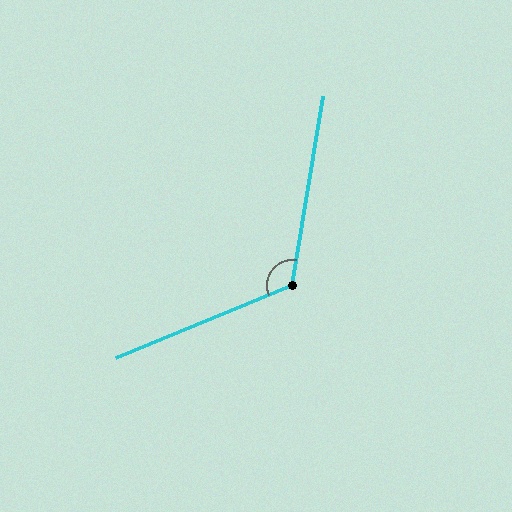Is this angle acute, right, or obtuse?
It is obtuse.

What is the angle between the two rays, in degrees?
Approximately 122 degrees.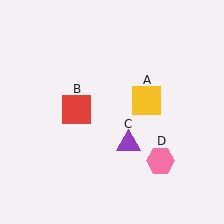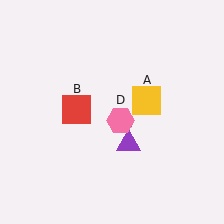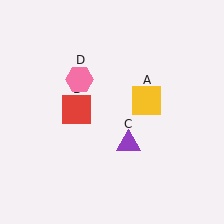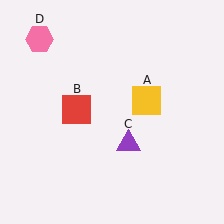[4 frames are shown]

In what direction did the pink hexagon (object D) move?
The pink hexagon (object D) moved up and to the left.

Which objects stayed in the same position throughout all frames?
Yellow square (object A) and red square (object B) and purple triangle (object C) remained stationary.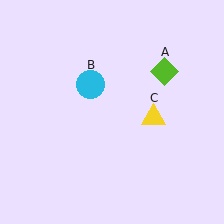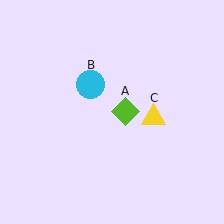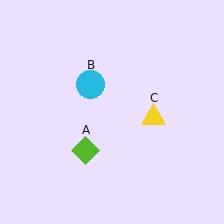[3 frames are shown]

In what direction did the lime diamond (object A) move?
The lime diamond (object A) moved down and to the left.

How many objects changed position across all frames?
1 object changed position: lime diamond (object A).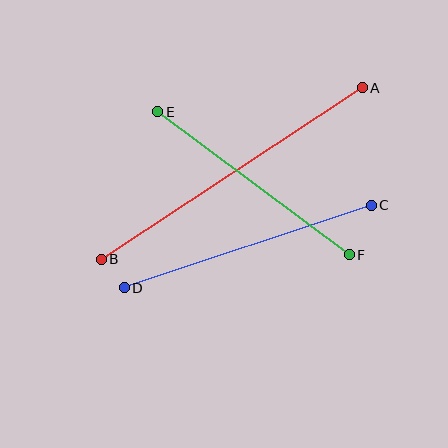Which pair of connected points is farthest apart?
Points A and B are farthest apart.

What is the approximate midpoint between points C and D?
The midpoint is at approximately (248, 247) pixels.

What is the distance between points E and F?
The distance is approximately 239 pixels.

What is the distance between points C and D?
The distance is approximately 260 pixels.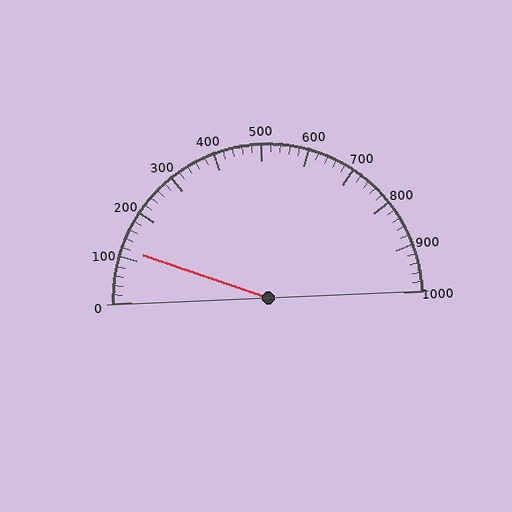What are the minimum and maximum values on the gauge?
The gauge ranges from 0 to 1000.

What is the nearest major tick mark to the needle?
The nearest major tick mark is 100.